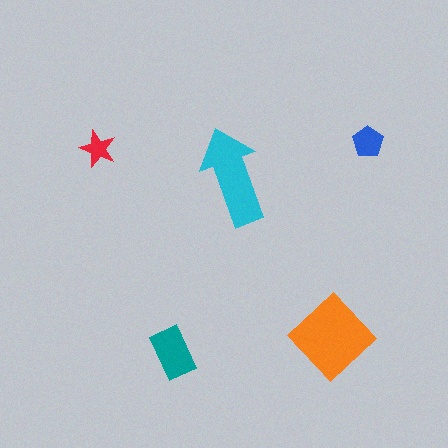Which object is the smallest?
The red star.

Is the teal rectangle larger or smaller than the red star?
Larger.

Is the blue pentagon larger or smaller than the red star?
Larger.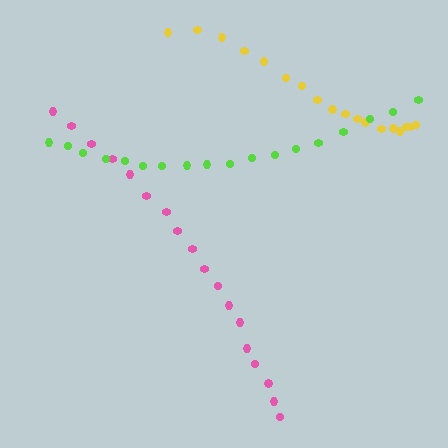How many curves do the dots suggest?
There are 3 distinct paths.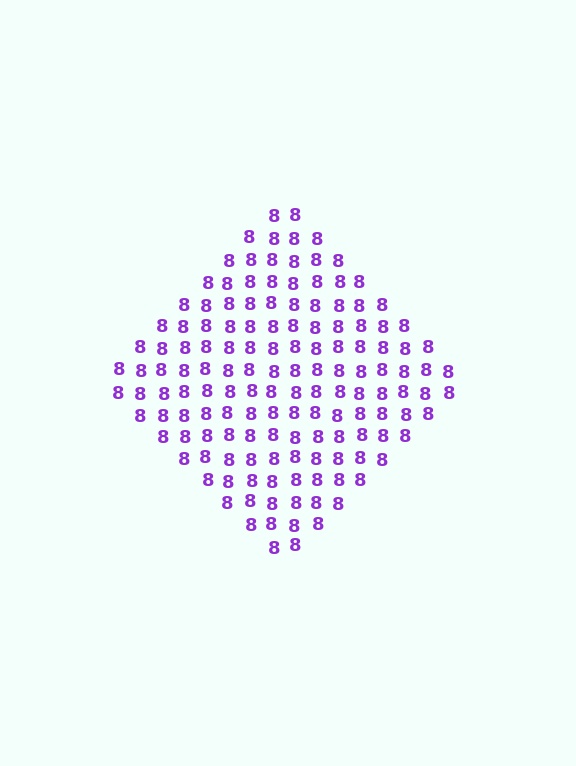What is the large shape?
The large shape is a diamond.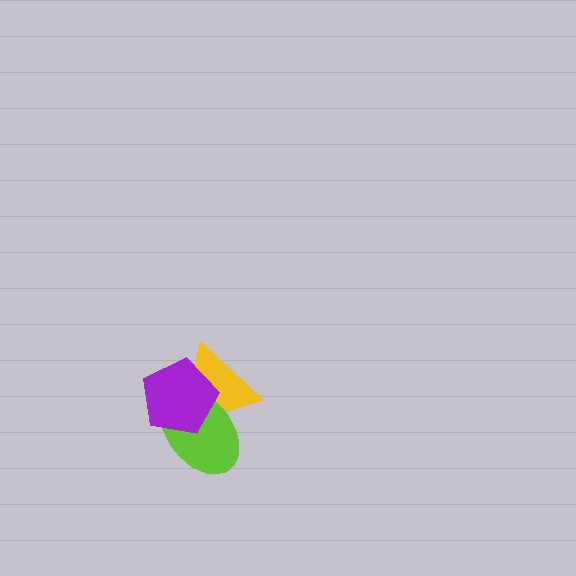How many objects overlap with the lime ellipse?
2 objects overlap with the lime ellipse.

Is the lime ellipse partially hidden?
Yes, it is partially covered by another shape.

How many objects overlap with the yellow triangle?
2 objects overlap with the yellow triangle.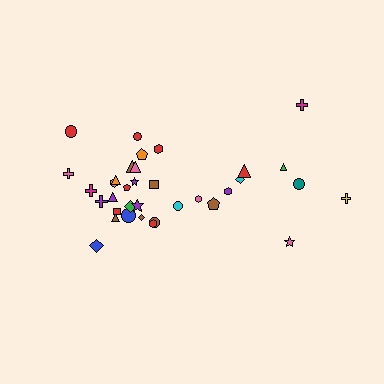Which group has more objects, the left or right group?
The left group.